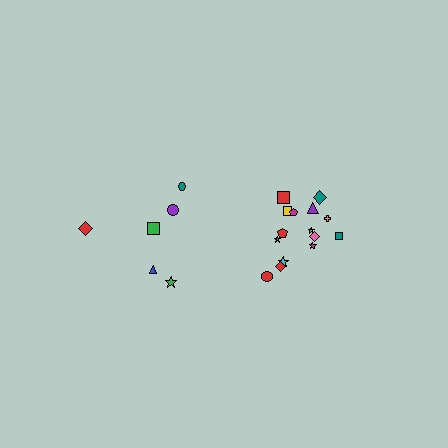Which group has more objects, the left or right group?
The right group.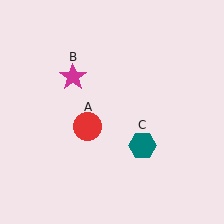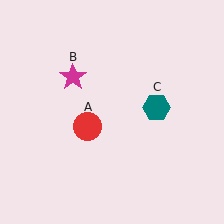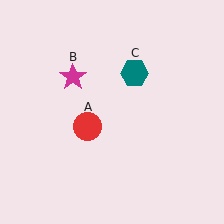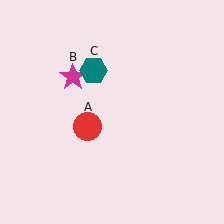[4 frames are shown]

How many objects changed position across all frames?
1 object changed position: teal hexagon (object C).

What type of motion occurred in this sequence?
The teal hexagon (object C) rotated counterclockwise around the center of the scene.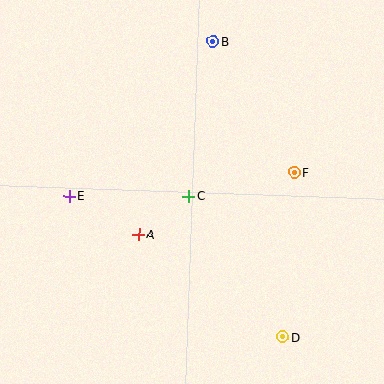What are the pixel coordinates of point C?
Point C is at (189, 196).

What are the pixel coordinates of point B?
Point B is at (213, 41).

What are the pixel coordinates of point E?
Point E is at (69, 196).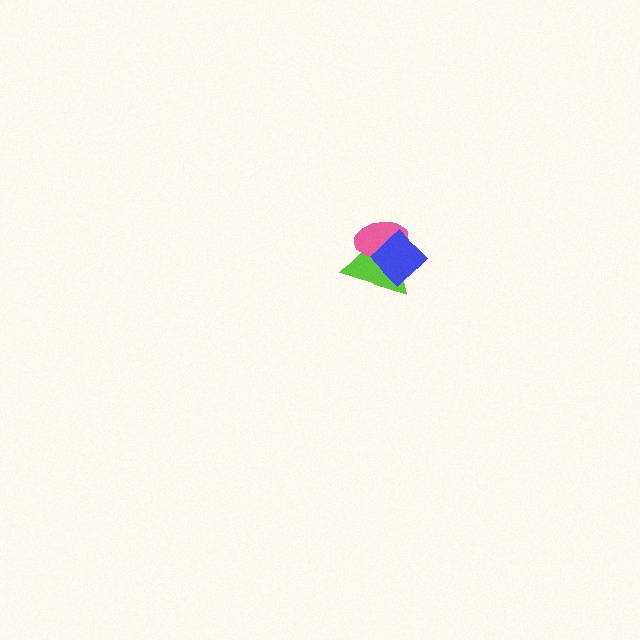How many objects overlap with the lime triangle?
2 objects overlap with the lime triangle.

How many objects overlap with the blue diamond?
2 objects overlap with the blue diamond.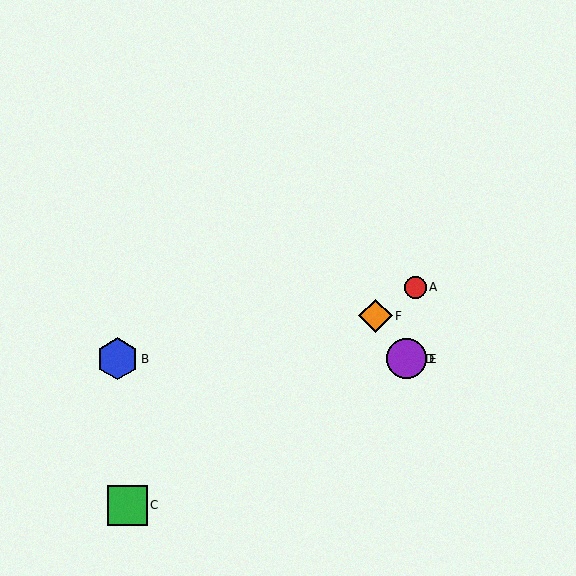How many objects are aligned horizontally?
3 objects (B, D, E) are aligned horizontally.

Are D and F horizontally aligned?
No, D is at y≈359 and F is at y≈316.